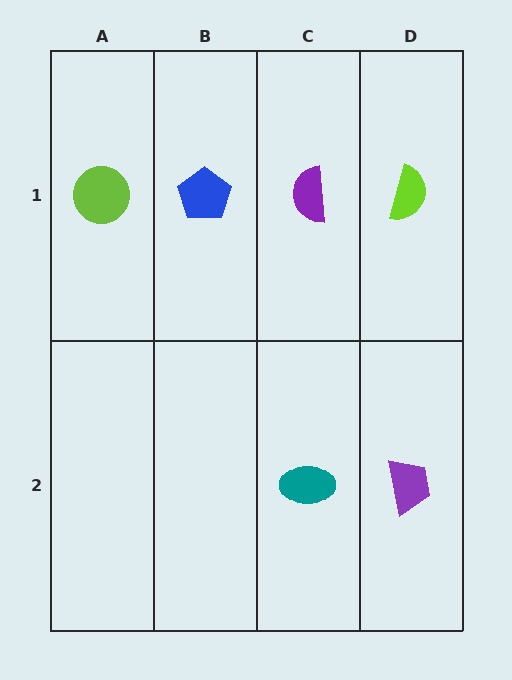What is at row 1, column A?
A lime circle.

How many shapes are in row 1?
4 shapes.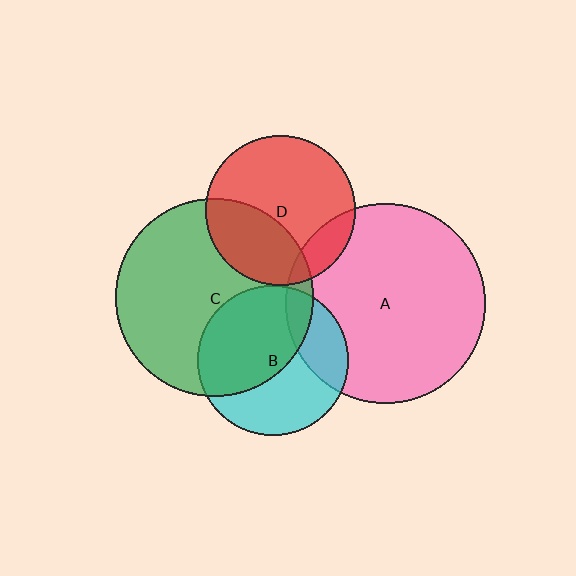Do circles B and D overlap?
Yes.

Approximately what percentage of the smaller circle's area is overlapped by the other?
Approximately 5%.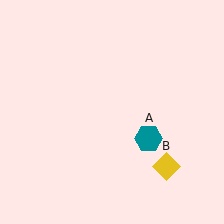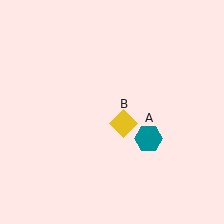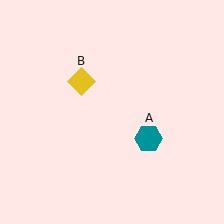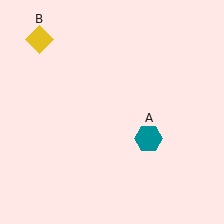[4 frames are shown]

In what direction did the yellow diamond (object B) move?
The yellow diamond (object B) moved up and to the left.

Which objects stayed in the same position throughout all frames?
Teal hexagon (object A) remained stationary.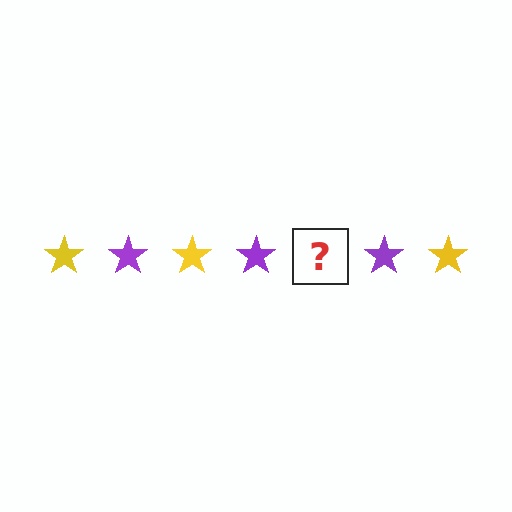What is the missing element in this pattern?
The missing element is a yellow star.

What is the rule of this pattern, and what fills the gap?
The rule is that the pattern cycles through yellow, purple stars. The gap should be filled with a yellow star.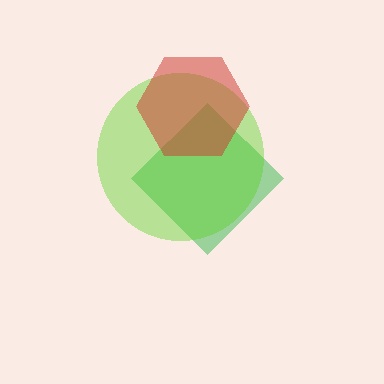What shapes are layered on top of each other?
The layered shapes are: a green diamond, a lime circle, a red hexagon.